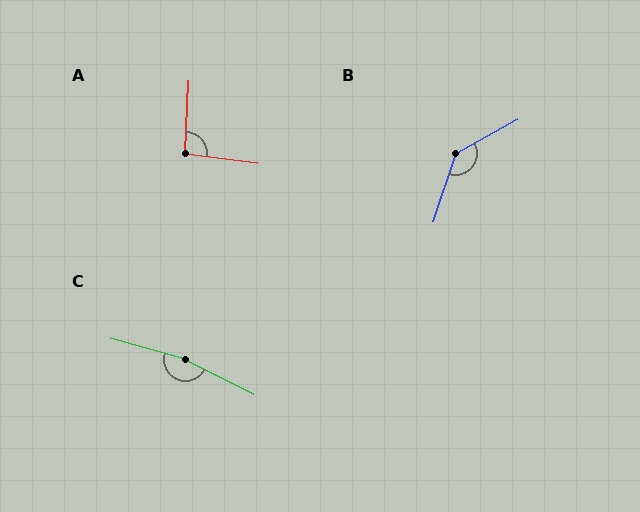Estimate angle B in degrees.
Approximately 137 degrees.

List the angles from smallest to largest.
A (95°), B (137°), C (168°).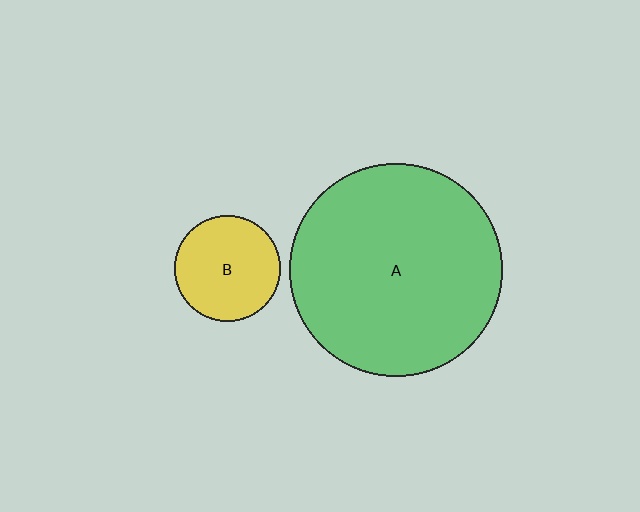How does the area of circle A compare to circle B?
Approximately 4.0 times.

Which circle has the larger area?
Circle A (green).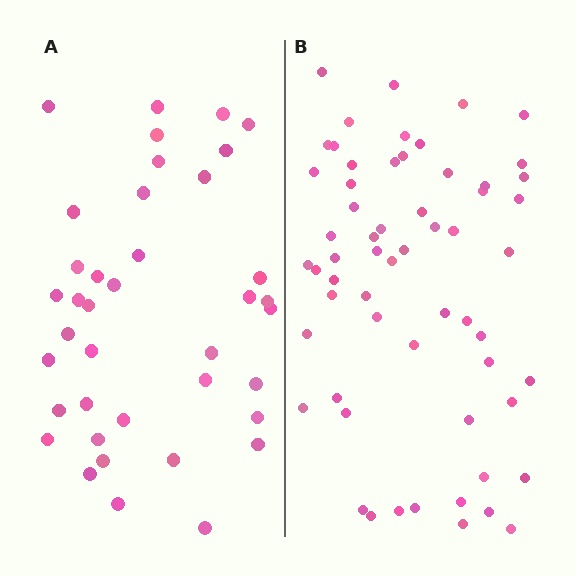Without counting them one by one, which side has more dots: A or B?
Region B (the right region) has more dots.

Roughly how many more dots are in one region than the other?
Region B has approximately 20 more dots than region A.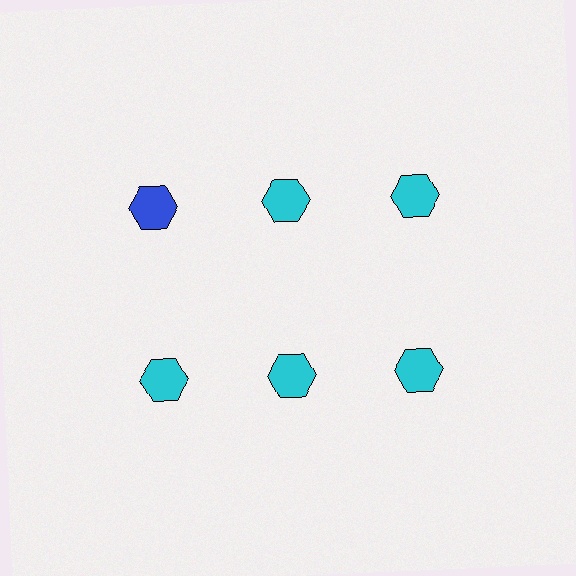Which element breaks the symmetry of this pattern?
The blue hexagon in the top row, leftmost column breaks the symmetry. All other shapes are cyan hexagons.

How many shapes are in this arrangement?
There are 6 shapes arranged in a grid pattern.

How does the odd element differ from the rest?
It has a different color: blue instead of cyan.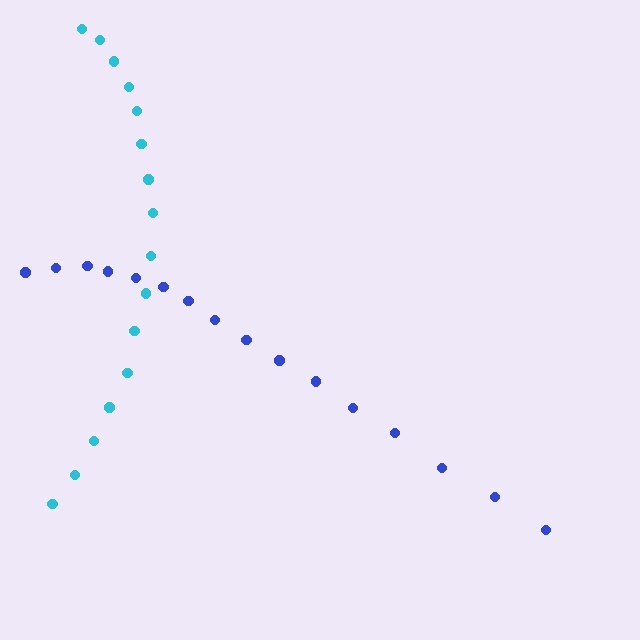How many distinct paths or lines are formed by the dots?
There are 2 distinct paths.